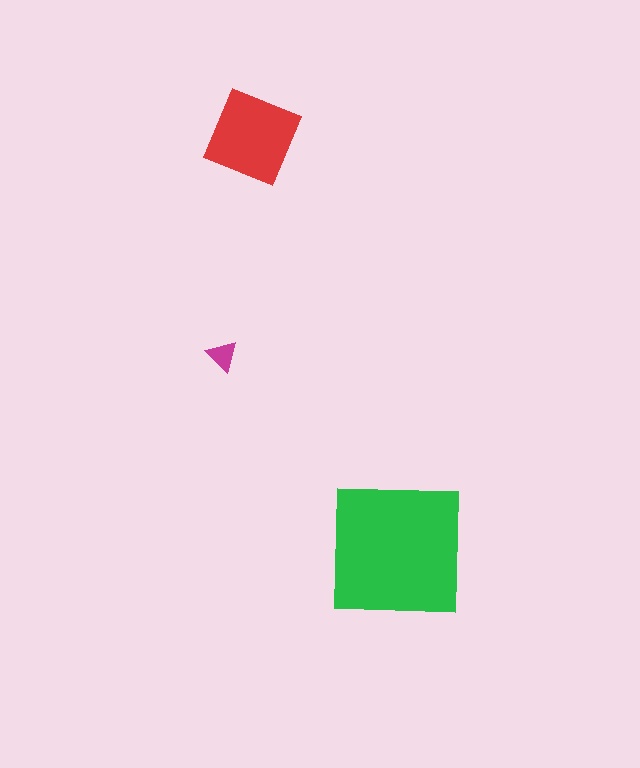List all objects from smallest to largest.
The magenta triangle, the red diamond, the green square.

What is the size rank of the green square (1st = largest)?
1st.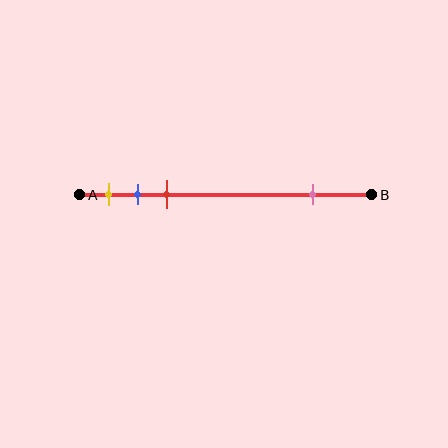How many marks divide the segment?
There are 4 marks dividing the segment.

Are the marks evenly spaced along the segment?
No, the marks are not evenly spaced.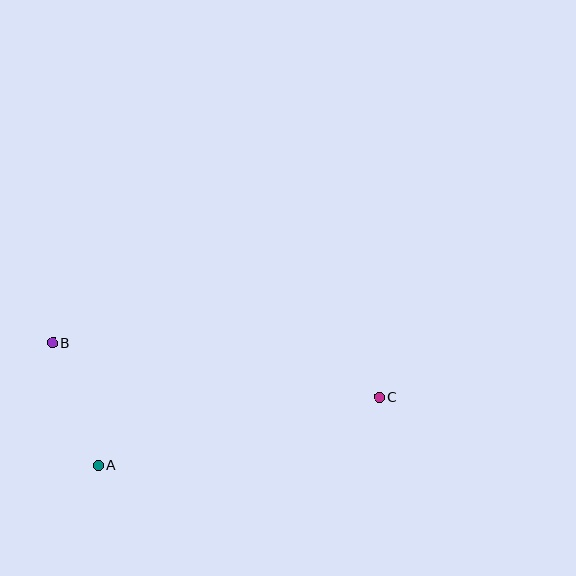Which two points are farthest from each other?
Points B and C are farthest from each other.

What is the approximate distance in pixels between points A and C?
The distance between A and C is approximately 290 pixels.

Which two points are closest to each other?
Points A and B are closest to each other.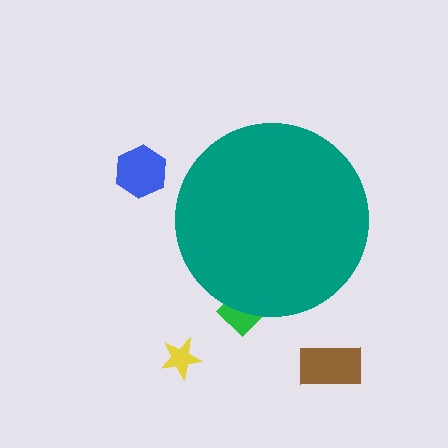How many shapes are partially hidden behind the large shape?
1 shape is partially hidden.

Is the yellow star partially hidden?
No, the yellow star is fully visible.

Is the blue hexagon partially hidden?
No, the blue hexagon is fully visible.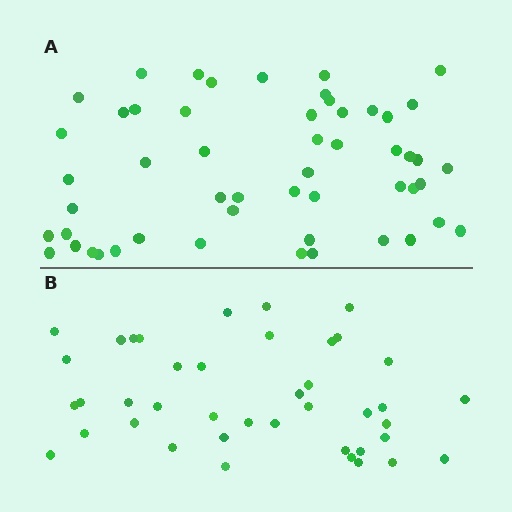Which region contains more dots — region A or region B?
Region A (the top region) has more dots.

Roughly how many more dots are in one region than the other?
Region A has roughly 12 or so more dots than region B.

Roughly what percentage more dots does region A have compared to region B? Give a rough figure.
About 30% more.